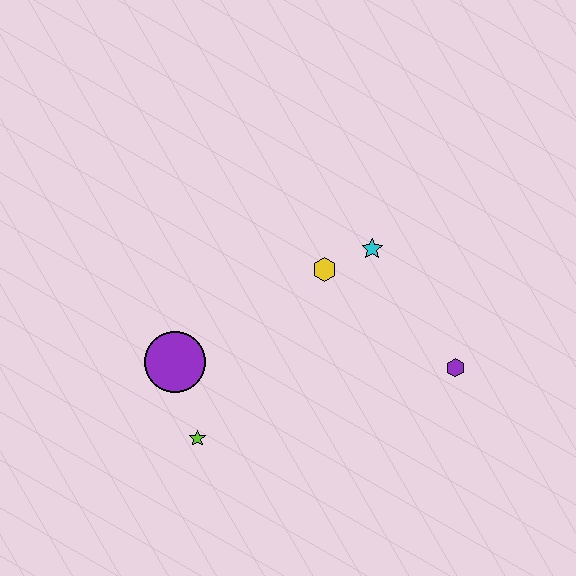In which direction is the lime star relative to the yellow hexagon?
The lime star is below the yellow hexagon.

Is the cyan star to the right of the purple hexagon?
No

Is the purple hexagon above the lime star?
Yes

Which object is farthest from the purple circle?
The purple hexagon is farthest from the purple circle.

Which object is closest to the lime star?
The purple circle is closest to the lime star.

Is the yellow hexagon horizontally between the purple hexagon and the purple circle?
Yes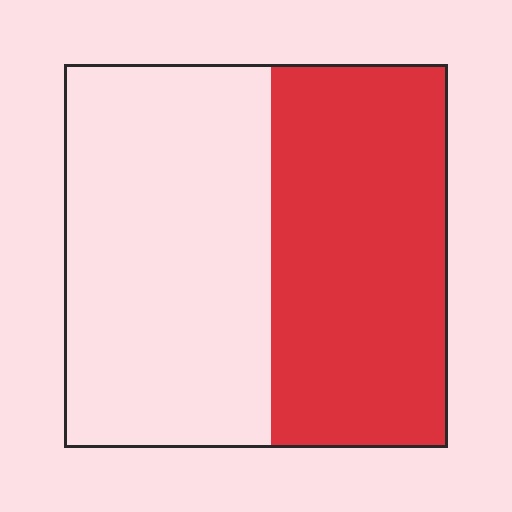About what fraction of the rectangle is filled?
About one half (1/2).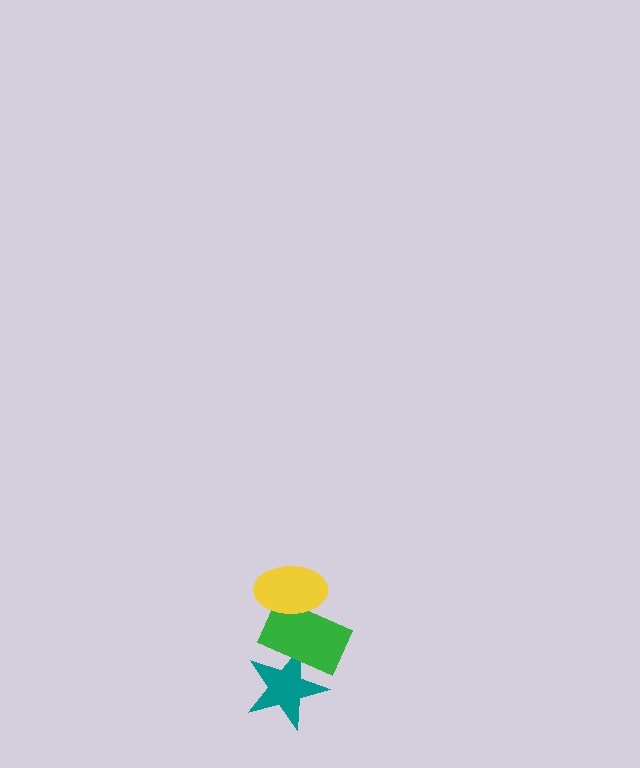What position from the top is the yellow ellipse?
The yellow ellipse is 1st from the top.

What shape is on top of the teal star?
The green rectangle is on top of the teal star.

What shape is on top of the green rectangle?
The yellow ellipse is on top of the green rectangle.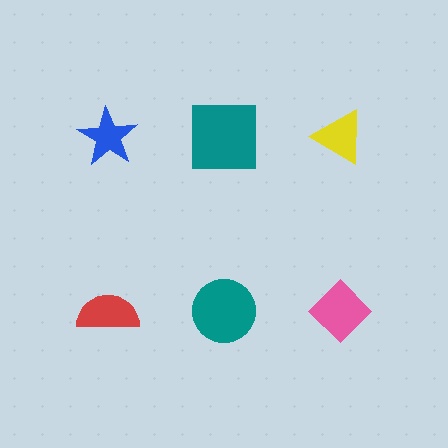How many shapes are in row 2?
3 shapes.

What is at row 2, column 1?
A red semicircle.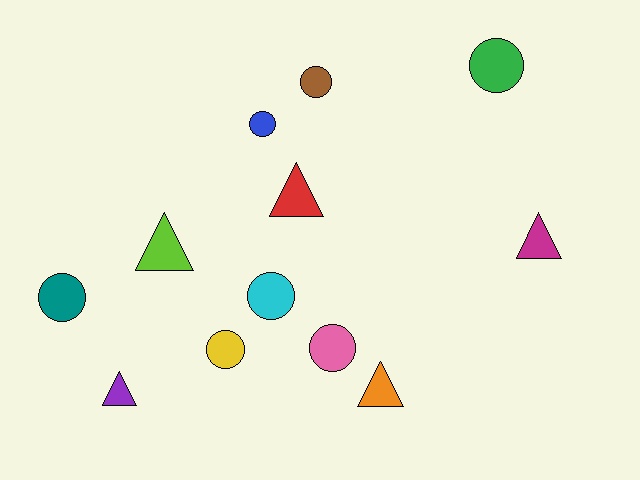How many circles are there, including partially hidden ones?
There are 7 circles.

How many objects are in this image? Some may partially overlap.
There are 12 objects.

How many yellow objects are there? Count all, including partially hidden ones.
There is 1 yellow object.